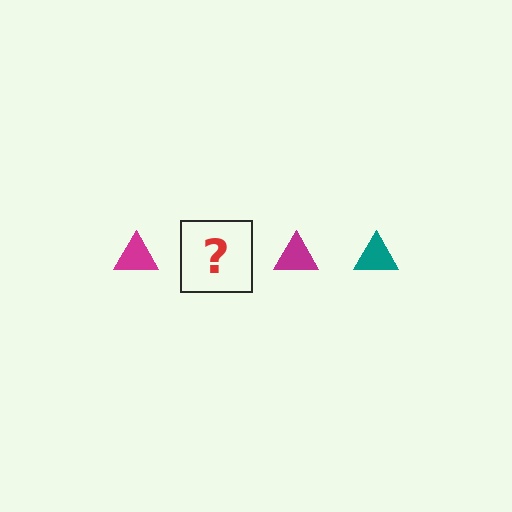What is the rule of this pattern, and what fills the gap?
The rule is that the pattern cycles through magenta, teal triangles. The gap should be filled with a teal triangle.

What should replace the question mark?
The question mark should be replaced with a teal triangle.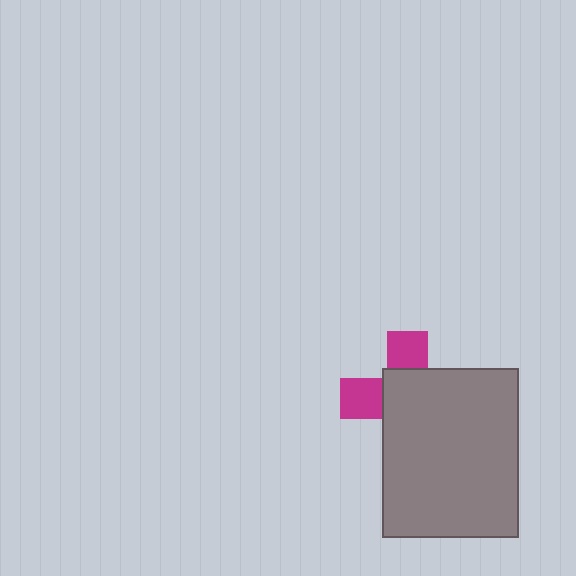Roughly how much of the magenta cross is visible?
A small part of it is visible (roughly 34%).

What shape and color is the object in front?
The object in front is a gray rectangle.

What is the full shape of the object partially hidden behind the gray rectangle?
The partially hidden object is a magenta cross.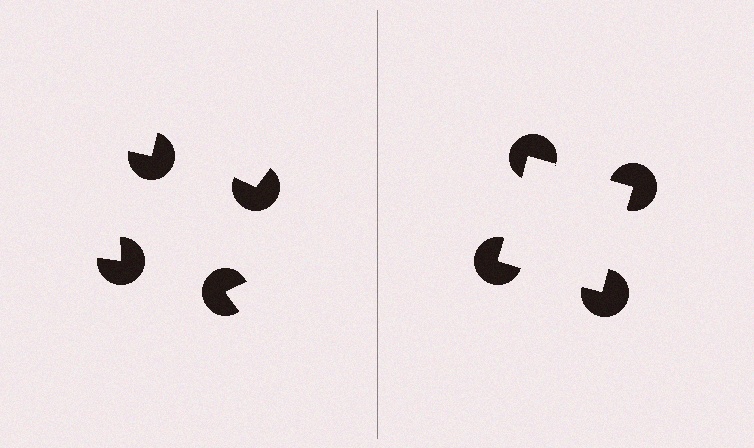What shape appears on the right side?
An illusory square.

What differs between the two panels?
The pac-man discs are positioned identically on both sides; only the wedge orientations differ. On the right they align to a square; on the left they are misaligned.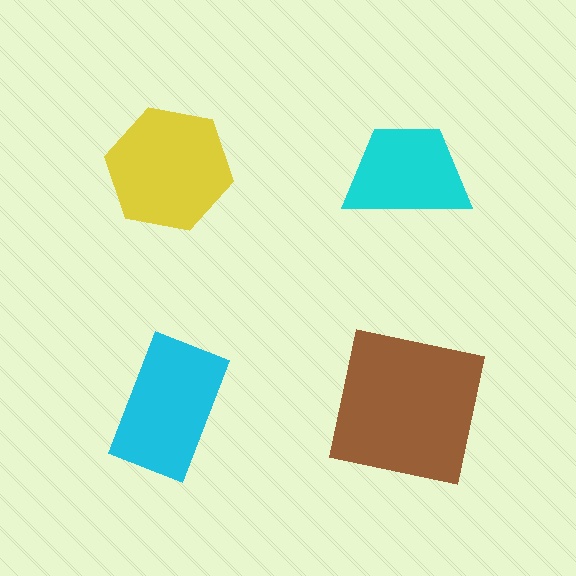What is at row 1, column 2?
A cyan trapezoid.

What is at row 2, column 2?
A brown square.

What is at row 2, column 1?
A cyan rectangle.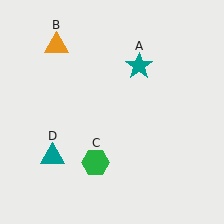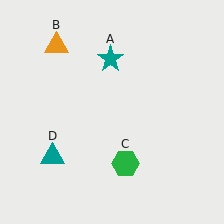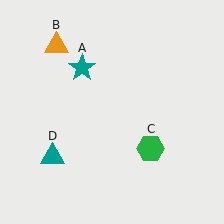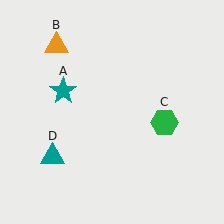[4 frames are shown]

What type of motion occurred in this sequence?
The teal star (object A), green hexagon (object C) rotated counterclockwise around the center of the scene.